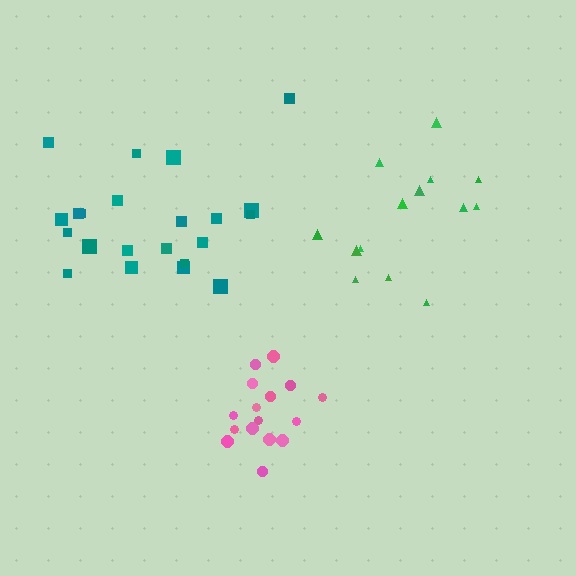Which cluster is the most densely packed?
Pink.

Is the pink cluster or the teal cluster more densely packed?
Pink.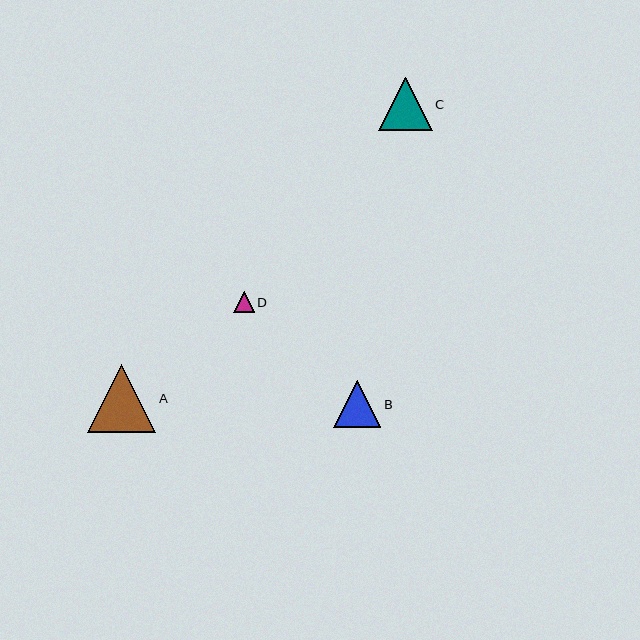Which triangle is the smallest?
Triangle D is the smallest with a size of approximately 21 pixels.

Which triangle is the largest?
Triangle A is the largest with a size of approximately 68 pixels.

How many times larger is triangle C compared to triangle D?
Triangle C is approximately 2.6 times the size of triangle D.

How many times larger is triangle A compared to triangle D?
Triangle A is approximately 3.3 times the size of triangle D.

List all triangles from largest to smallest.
From largest to smallest: A, C, B, D.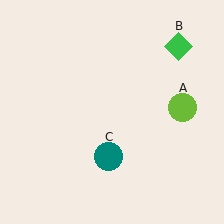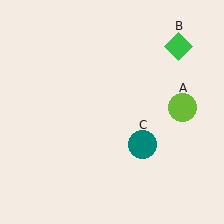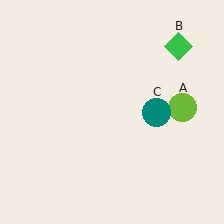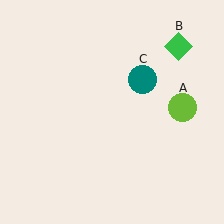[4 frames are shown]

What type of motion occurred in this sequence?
The teal circle (object C) rotated counterclockwise around the center of the scene.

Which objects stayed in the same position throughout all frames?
Lime circle (object A) and green diamond (object B) remained stationary.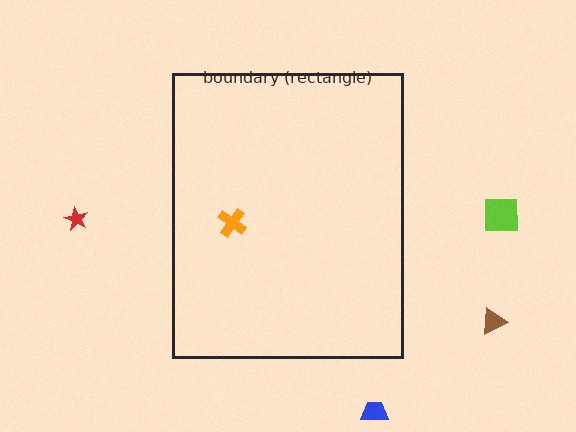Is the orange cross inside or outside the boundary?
Inside.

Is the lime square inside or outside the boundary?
Outside.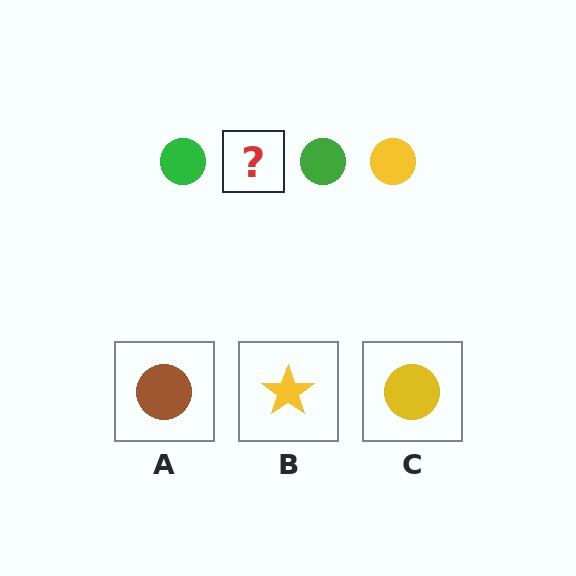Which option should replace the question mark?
Option C.